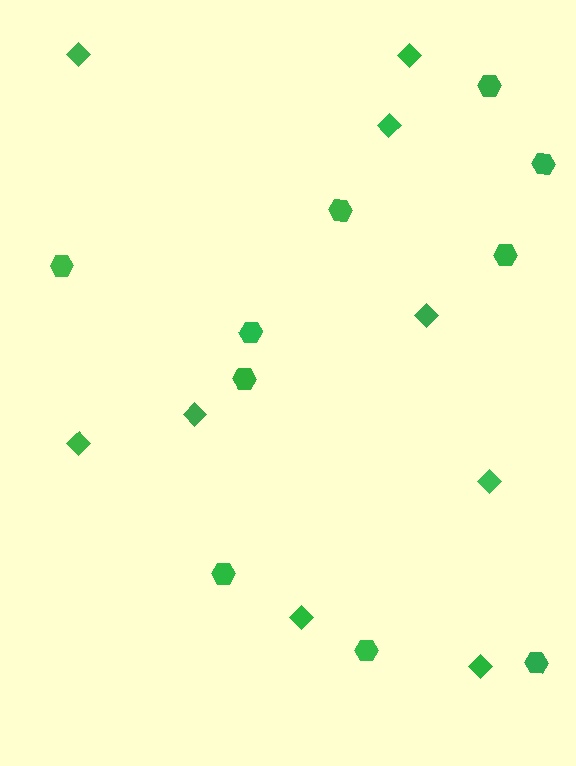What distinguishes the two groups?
There are 2 groups: one group of diamonds (9) and one group of hexagons (10).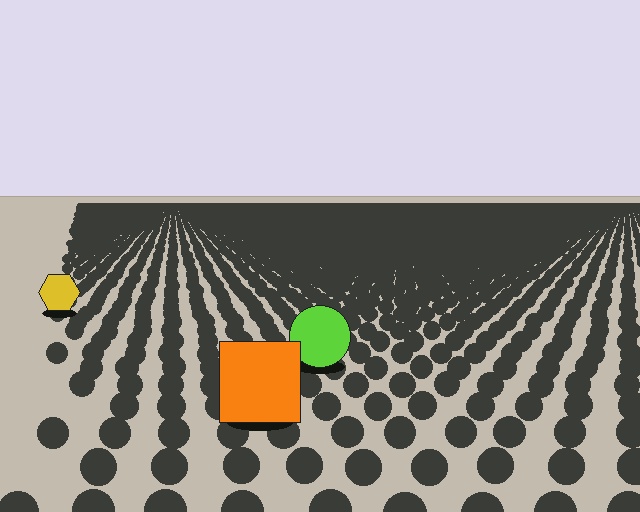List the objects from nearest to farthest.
From nearest to farthest: the orange square, the lime circle, the yellow hexagon.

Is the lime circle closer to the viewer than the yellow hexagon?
Yes. The lime circle is closer — you can tell from the texture gradient: the ground texture is coarser near it.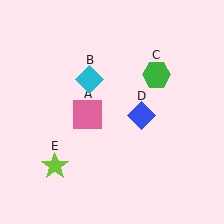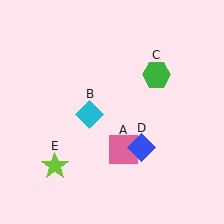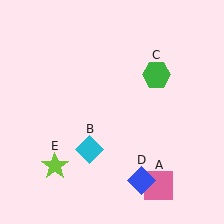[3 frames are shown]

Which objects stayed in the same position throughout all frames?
Green hexagon (object C) and lime star (object E) remained stationary.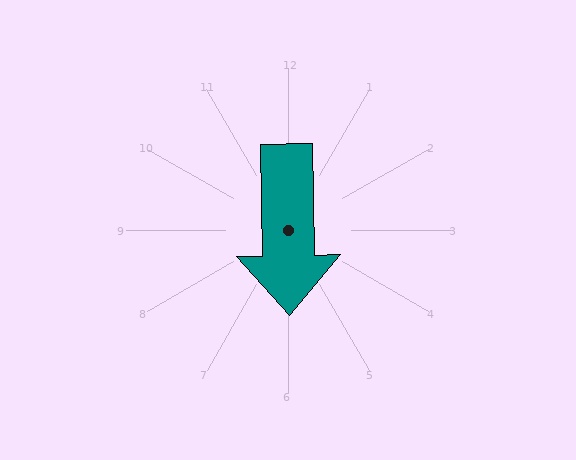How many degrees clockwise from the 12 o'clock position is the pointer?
Approximately 179 degrees.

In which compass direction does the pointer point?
South.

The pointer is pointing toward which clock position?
Roughly 6 o'clock.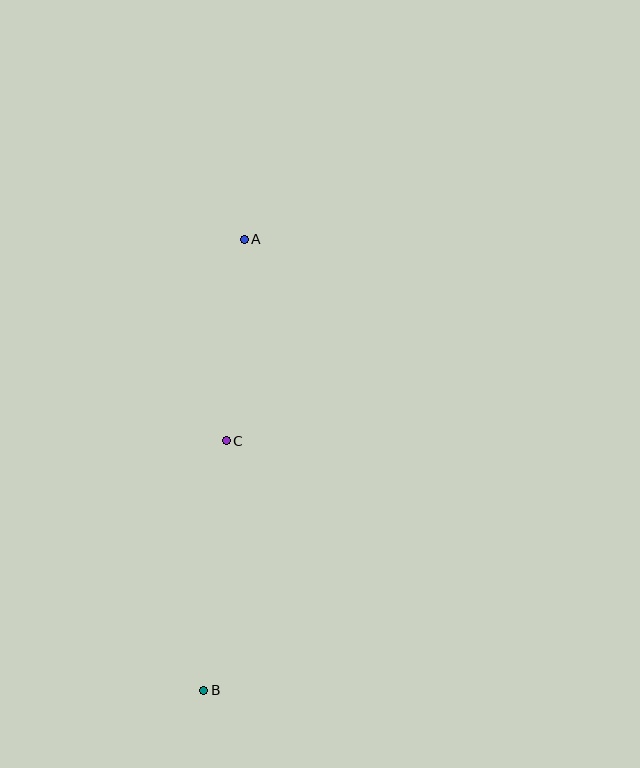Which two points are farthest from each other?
Points A and B are farthest from each other.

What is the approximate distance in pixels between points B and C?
The distance between B and C is approximately 251 pixels.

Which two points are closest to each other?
Points A and C are closest to each other.